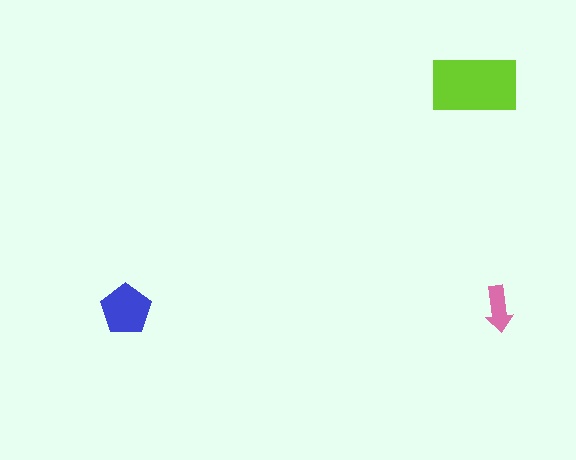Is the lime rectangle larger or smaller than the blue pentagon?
Larger.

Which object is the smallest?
The pink arrow.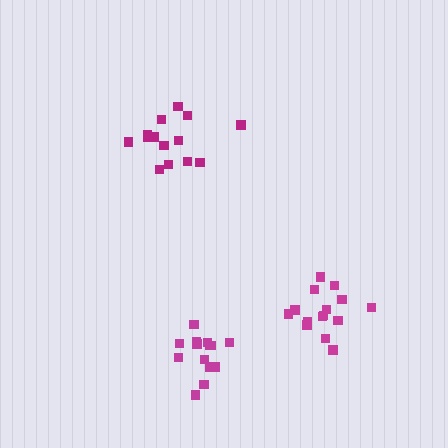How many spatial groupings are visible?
There are 3 spatial groupings.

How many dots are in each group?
Group 1: 14 dots, Group 2: 14 dots, Group 3: 15 dots (43 total).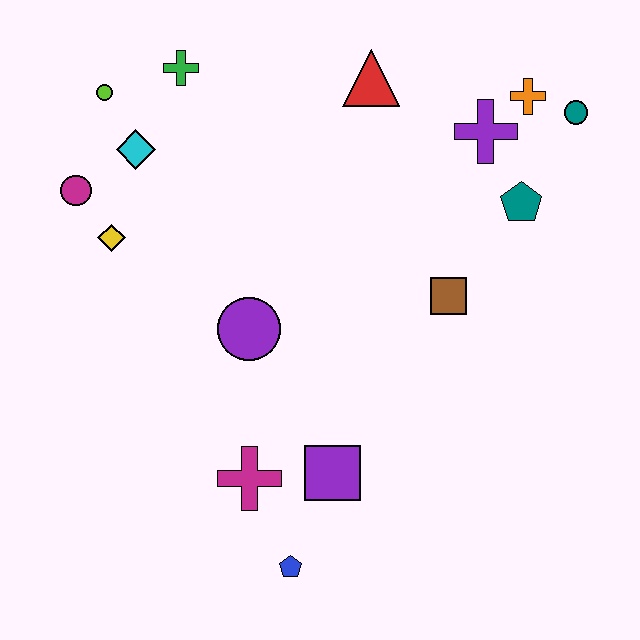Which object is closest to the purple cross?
The orange cross is closest to the purple cross.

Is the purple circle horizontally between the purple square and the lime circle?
Yes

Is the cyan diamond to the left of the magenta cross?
Yes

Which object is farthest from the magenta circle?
The teal circle is farthest from the magenta circle.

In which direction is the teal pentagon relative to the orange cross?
The teal pentagon is below the orange cross.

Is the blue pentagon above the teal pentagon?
No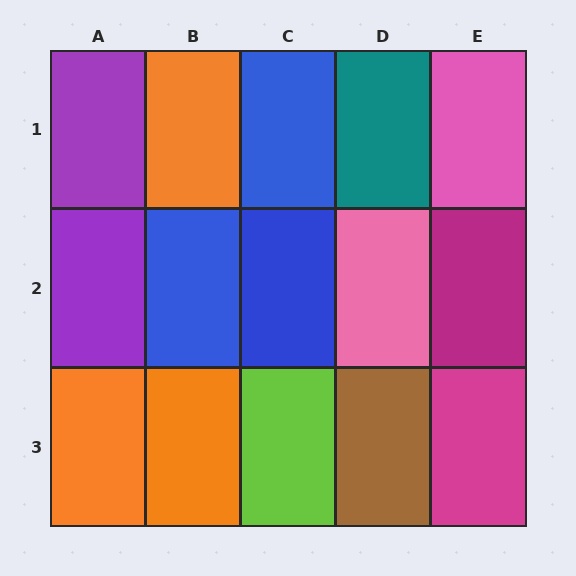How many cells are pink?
2 cells are pink.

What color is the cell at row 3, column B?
Orange.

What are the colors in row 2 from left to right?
Purple, blue, blue, pink, magenta.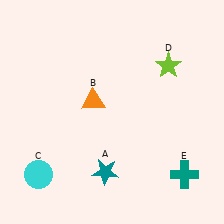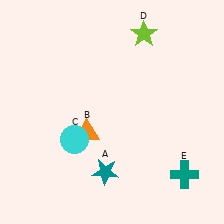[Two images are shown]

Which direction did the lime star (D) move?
The lime star (D) moved up.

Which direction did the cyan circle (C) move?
The cyan circle (C) moved right.